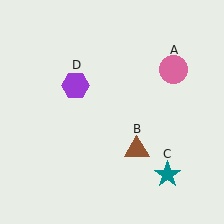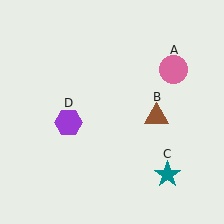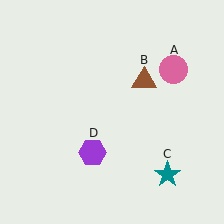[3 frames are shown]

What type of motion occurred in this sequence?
The brown triangle (object B), purple hexagon (object D) rotated counterclockwise around the center of the scene.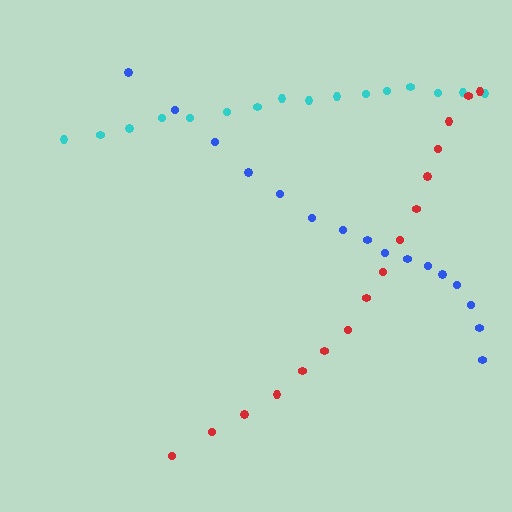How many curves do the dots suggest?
There are 3 distinct paths.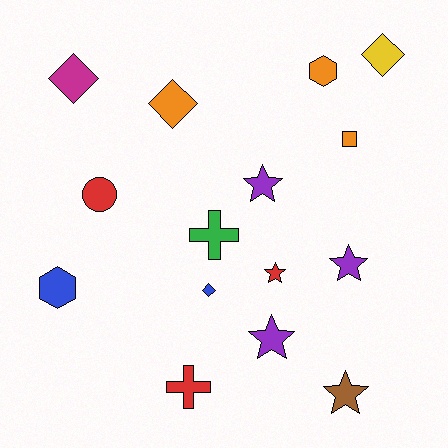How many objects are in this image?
There are 15 objects.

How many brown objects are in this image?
There is 1 brown object.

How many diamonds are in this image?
There are 4 diamonds.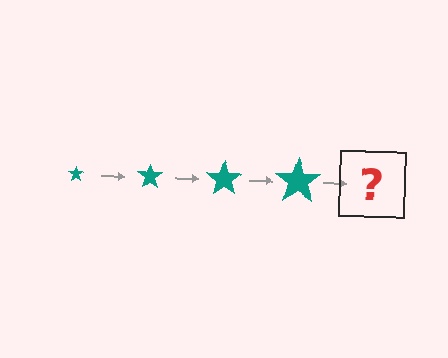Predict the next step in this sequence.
The next step is a teal star, larger than the previous one.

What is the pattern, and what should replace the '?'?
The pattern is that the star gets progressively larger each step. The '?' should be a teal star, larger than the previous one.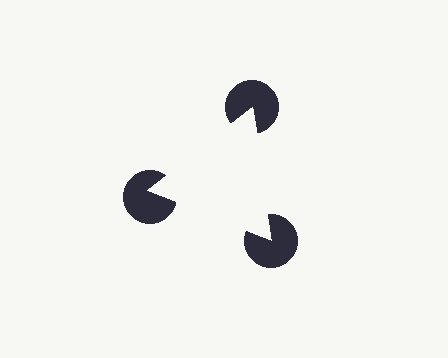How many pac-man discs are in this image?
There are 3 — one at each vertex of the illusory triangle.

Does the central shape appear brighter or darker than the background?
It typically appears slightly brighter than the background, even though no actual brightness change is drawn.